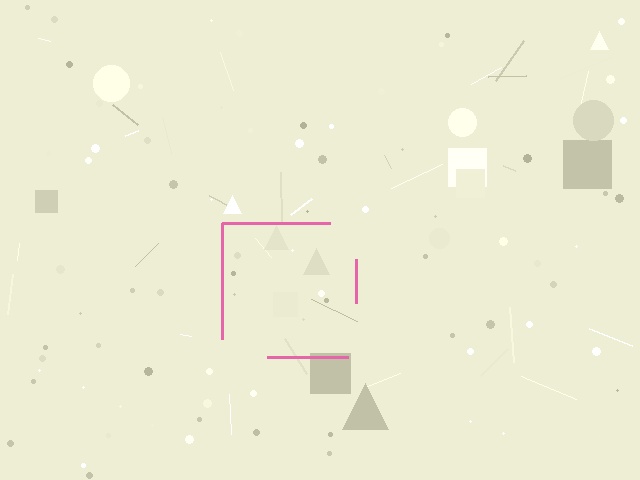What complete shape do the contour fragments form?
The contour fragments form a square.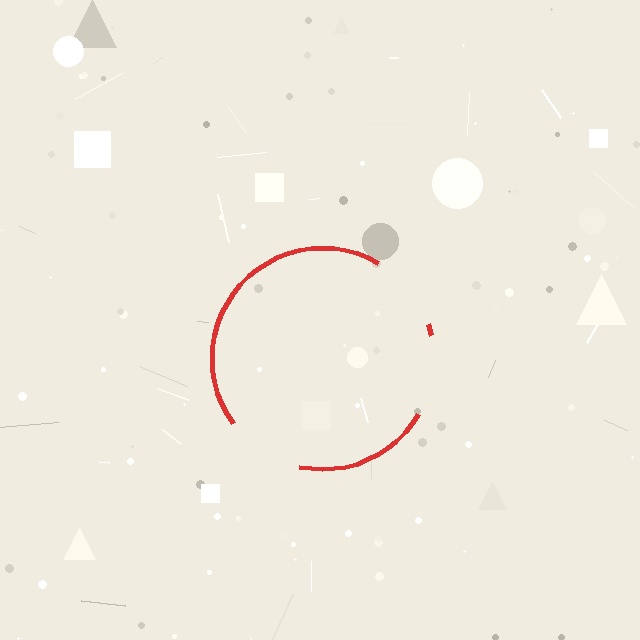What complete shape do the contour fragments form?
The contour fragments form a circle.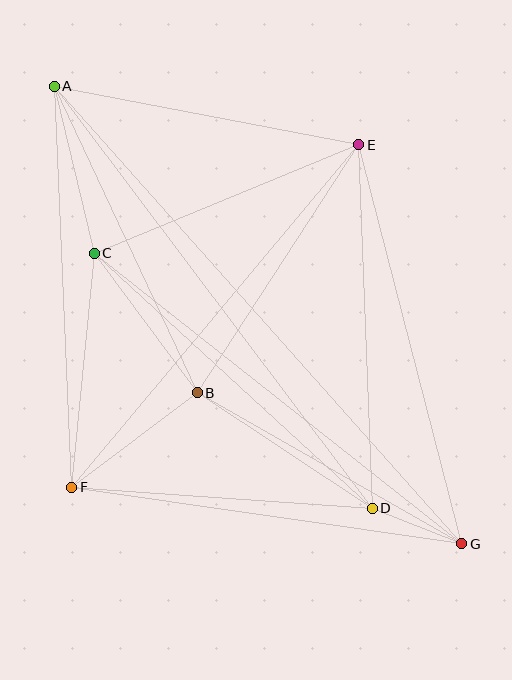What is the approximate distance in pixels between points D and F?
The distance between D and F is approximately 301 pixels.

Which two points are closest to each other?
Points D and G are closest to each other.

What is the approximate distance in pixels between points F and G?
The distance between F and G is approximately 394 pixels.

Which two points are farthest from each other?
Points A and G are farthest from each other.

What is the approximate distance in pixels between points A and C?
The distance between A and C is approximately 172 pixels.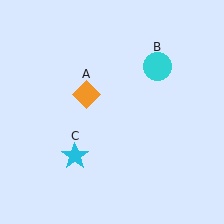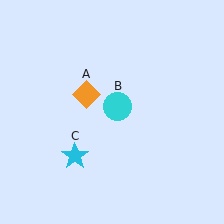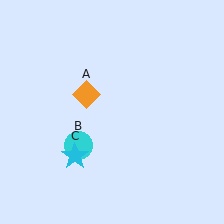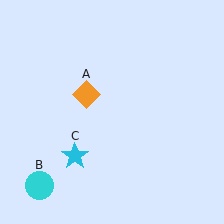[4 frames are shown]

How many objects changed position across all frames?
1 object changed position: cyan circle (object B).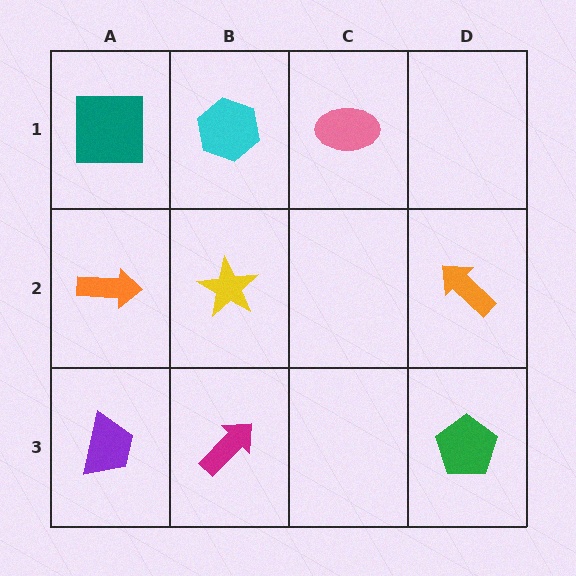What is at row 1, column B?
A cyan hexagon.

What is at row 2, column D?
An orange arrow.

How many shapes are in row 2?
3 shapes.